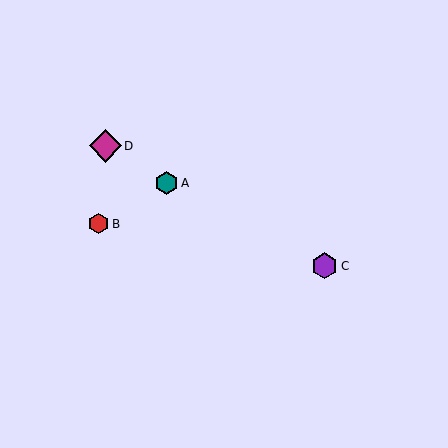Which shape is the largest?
The magenta diamond (labeled D) is the largest.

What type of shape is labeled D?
Shape D is a magenta diamond.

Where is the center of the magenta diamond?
The center of the magenta diamond is at (105, 146).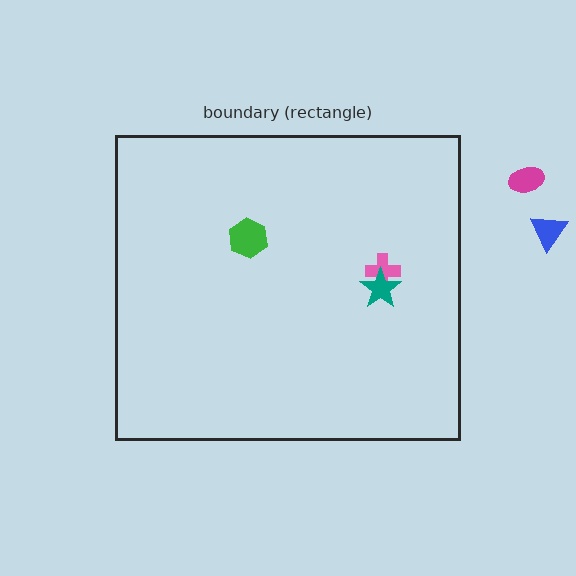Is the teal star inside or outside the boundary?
Inside.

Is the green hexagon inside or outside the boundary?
Inside.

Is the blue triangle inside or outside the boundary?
Outside.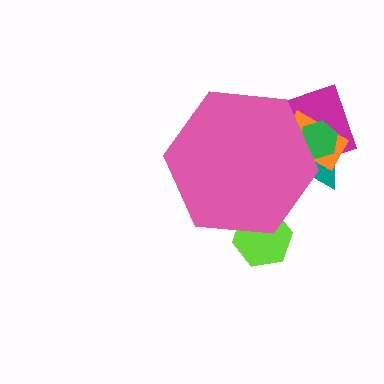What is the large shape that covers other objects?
A pink hexagon.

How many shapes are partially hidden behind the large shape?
5 shapes are partially hidden.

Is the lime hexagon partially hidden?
Yes, the lime hexagon is partially hidden behind the pink hexagon.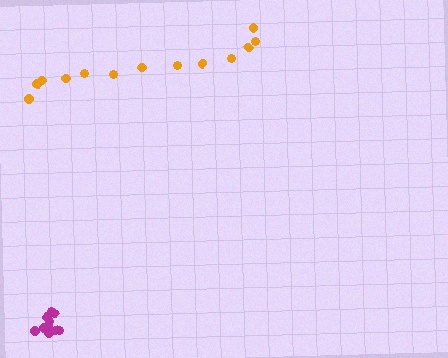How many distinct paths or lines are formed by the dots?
There are 2 distinct paths.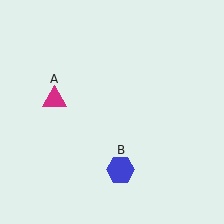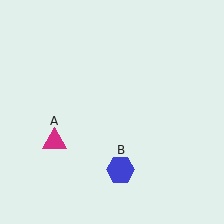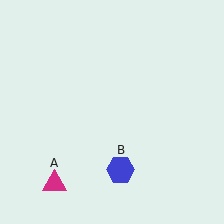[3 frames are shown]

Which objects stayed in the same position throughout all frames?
Blue hexagon (object B) remained stationary.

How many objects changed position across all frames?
1 object changed position: magenta triangle (object A).